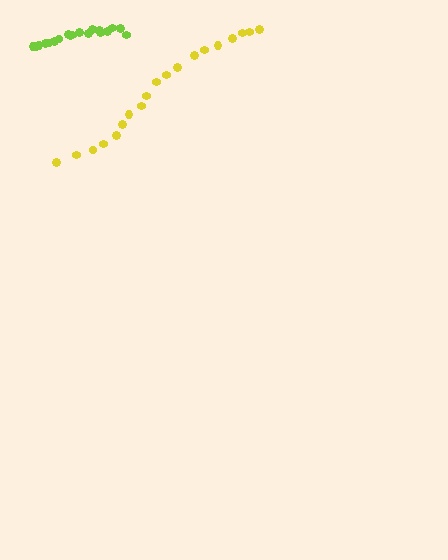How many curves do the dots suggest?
There are 2 distinct paths.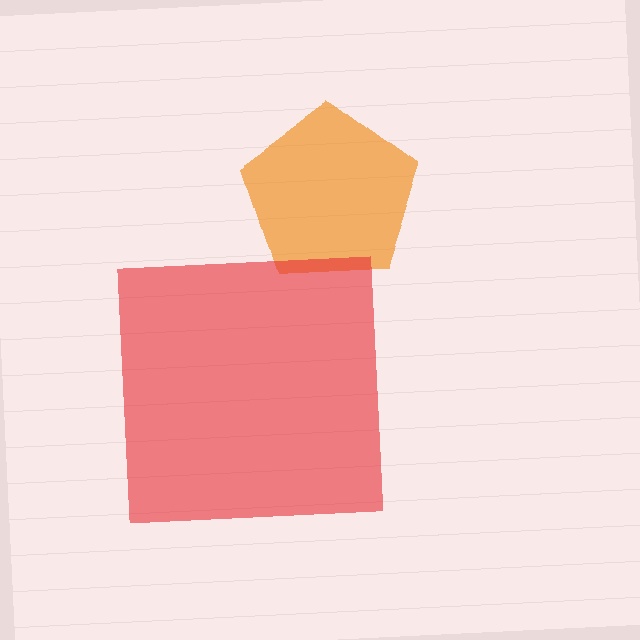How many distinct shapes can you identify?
There are 2 distinct shapes: an orange pentagon, a red square.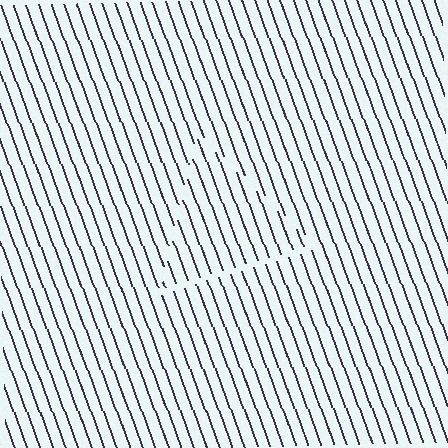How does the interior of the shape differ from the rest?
The interior of the shape contains the same grating, shifted by half a period — the contour is defined by the phase discontinuity where line-ends from the inner and outer gratings abut.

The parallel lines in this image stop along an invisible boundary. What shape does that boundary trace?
An illusory triangle. The interior of the shape contains the same grating, shifted by half a period — the contour is defined by the phase discontinuity where line-ends from the inner and outer gratings abut.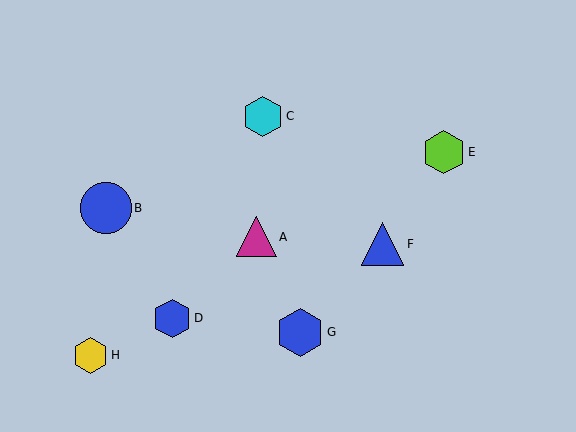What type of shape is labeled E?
Shape E is a lime hexagon.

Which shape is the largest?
The blue circle (labeled B) is the largest.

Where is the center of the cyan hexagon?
The center of the cyan hexagon is at (263, 116).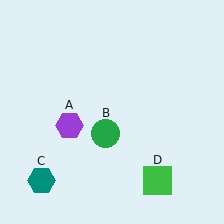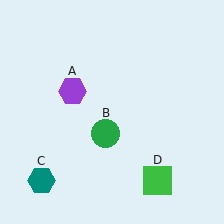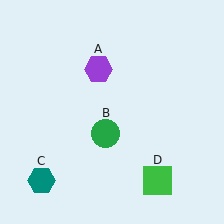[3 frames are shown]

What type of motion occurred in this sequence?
The purple hexagon (object A) rotated clockwise around the center of the scene.